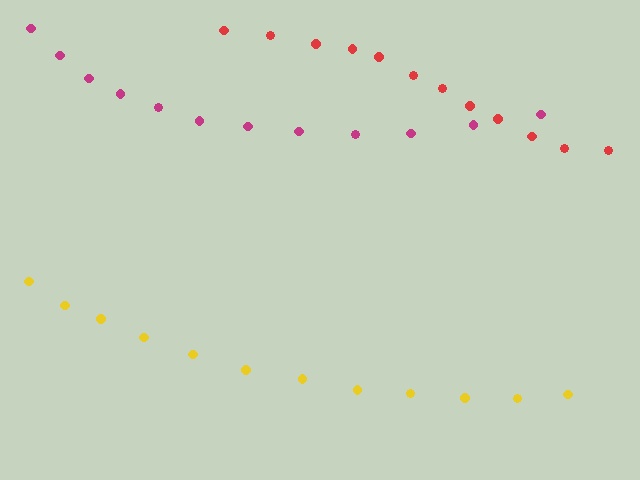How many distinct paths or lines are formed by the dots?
There are 3 distinct paths.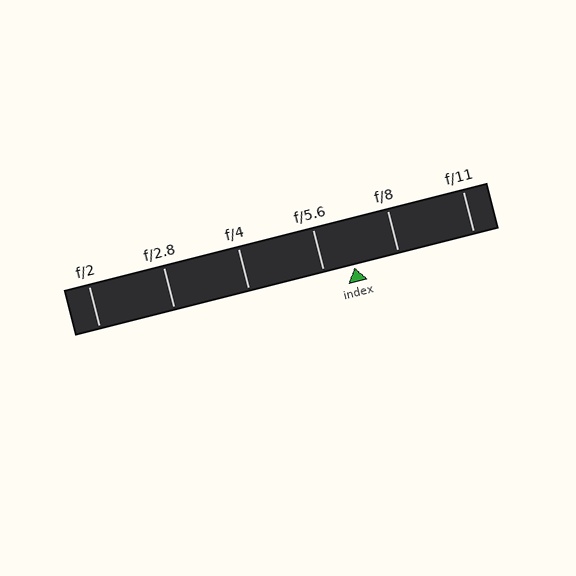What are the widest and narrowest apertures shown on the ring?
The widest aperture shown is f/2 and the narrowest is f/11.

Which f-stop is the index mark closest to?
The index mark is closest to f/5.6.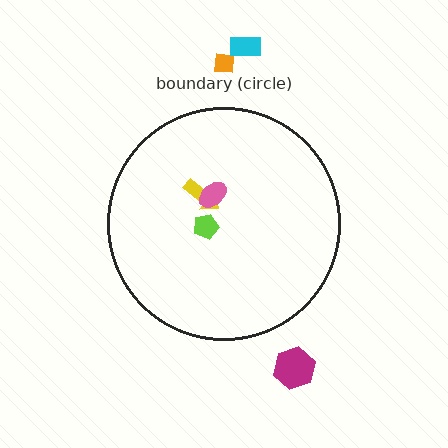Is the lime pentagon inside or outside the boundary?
Inside.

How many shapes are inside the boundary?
3 inside, 3 outside.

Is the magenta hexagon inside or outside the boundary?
Outside.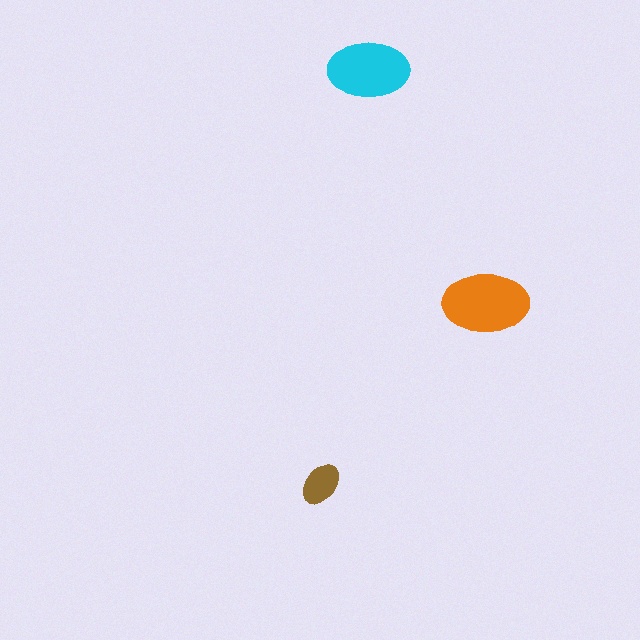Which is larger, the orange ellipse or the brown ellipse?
The orange one.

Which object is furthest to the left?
The brown ellipse is leftmost.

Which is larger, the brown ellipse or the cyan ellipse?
The cyan one.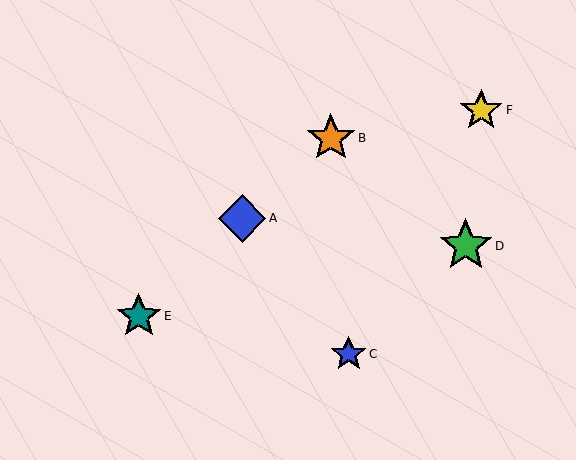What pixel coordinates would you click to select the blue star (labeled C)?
Click at (349, 354) to select the blue star C.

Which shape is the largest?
The green star (labeled D) is the largest.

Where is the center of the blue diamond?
The center of the blue diamond is at (242, 218).